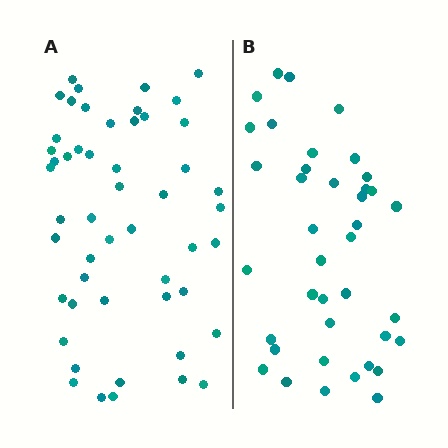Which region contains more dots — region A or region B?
Region A (the left region) has more dots.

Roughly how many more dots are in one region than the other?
Region A has roughly 12 or so more dots than region B.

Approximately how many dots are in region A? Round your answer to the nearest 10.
About 50 dots. (The exact count is 51, which rounds to 50.)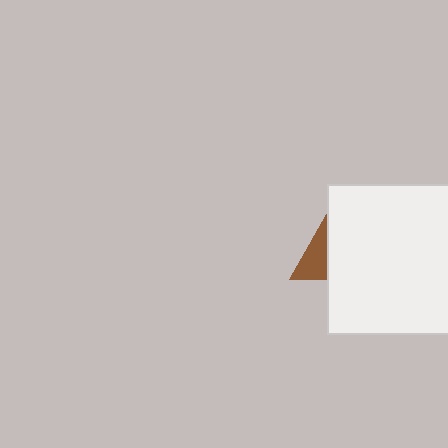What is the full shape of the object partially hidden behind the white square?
The partially hidden object is a brown triangle.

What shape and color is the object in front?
The object in front is a white square.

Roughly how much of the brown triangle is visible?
A small part of it is visible (roughly 35%).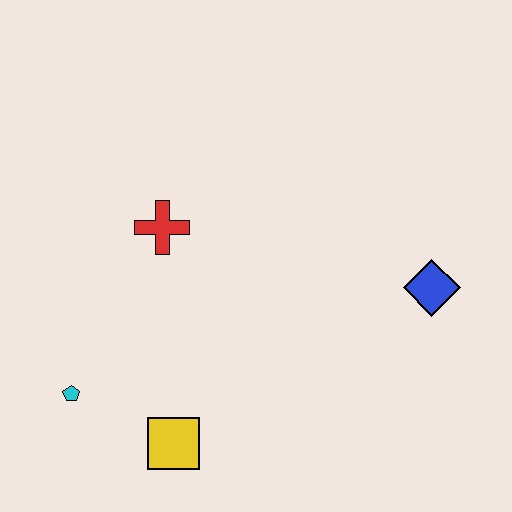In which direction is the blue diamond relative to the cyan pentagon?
The blue diamond is to the right of the cyan pentagon.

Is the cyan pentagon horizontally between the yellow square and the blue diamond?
No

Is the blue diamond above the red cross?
No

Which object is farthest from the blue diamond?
The cyan pentagon is farthest from the blue diamond.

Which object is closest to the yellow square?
The cyan pentagon is closest to the yellow square.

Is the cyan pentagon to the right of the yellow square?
No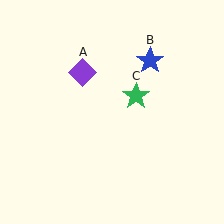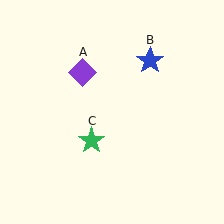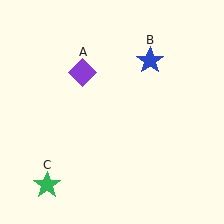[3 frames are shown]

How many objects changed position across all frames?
1 object changed position: green star (object C).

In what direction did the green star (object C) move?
The green star (object C) moved down and to the left.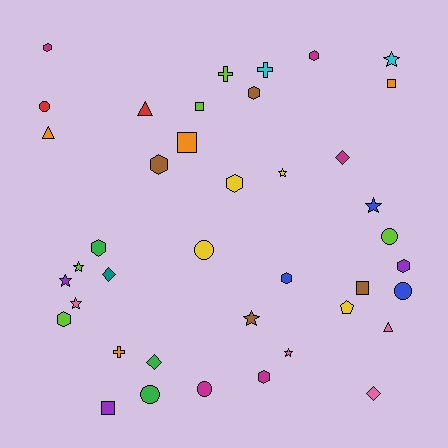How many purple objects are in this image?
There are 3 purple objects.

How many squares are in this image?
There are 5 squares.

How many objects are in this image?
There are 40 objects.